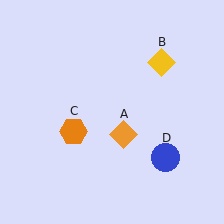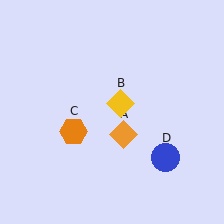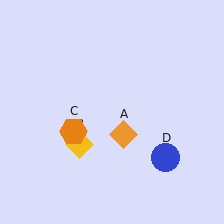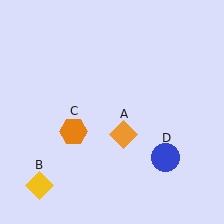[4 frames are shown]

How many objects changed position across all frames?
1 object changed position: yellow diamond (object B).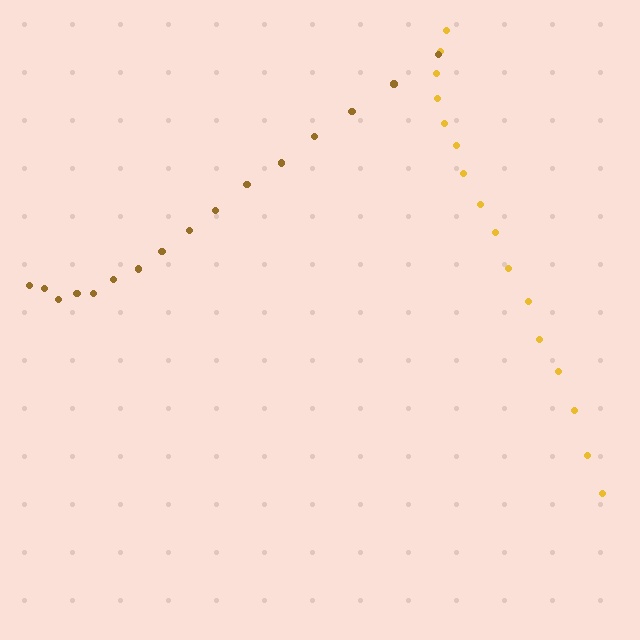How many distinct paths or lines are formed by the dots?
There are 2 distinct paths.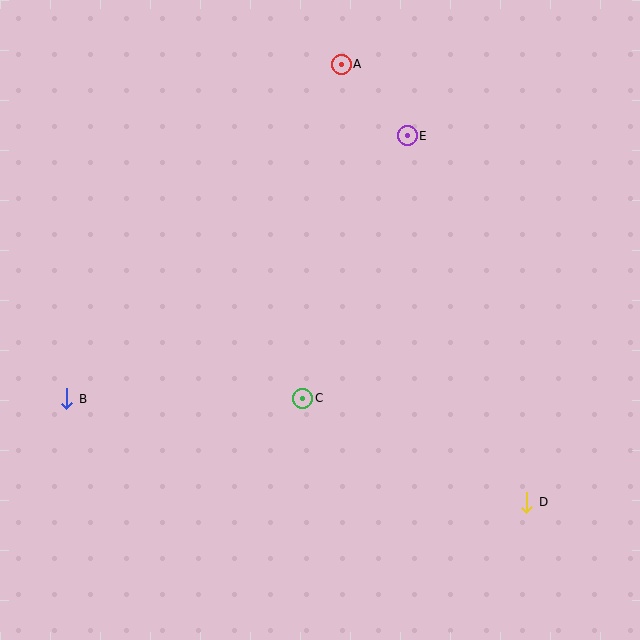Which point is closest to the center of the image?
Point C at (302, 398) is closest to the center.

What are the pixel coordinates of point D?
Point D is at (527, 502).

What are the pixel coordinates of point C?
Point C is at (302, 398).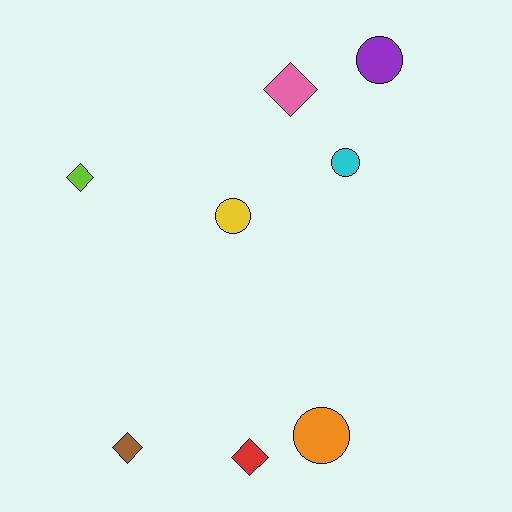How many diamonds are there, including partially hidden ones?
There are 4 diamonds.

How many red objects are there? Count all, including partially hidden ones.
There is 1 red object.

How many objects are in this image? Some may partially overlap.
There are 8 objects.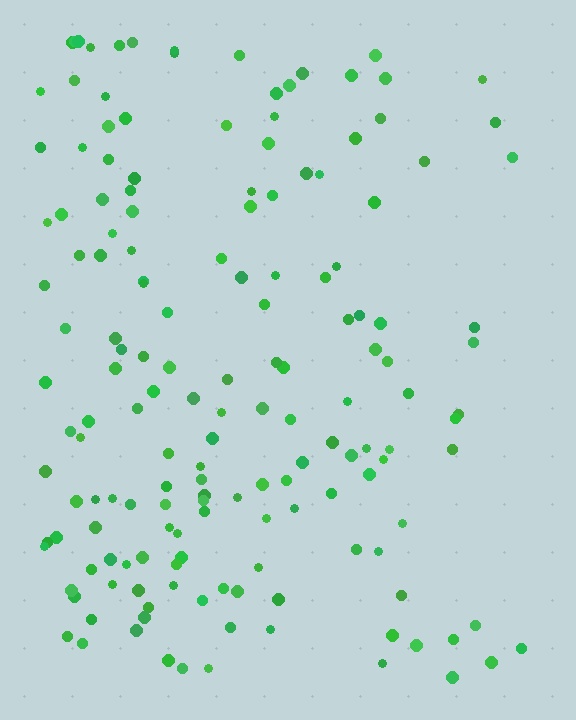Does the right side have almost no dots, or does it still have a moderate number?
Still a moderate number, just noticeably fewer than the left.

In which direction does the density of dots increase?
From right to left, with the left side densest.